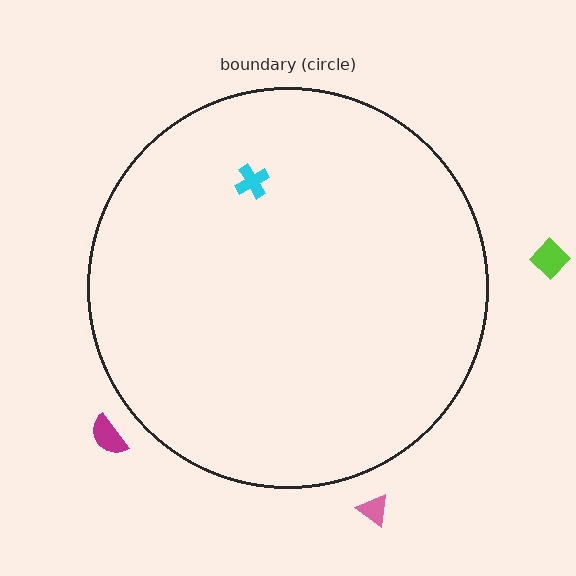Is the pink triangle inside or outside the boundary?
Outside.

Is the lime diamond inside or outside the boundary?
Outside.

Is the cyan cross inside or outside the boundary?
Inside.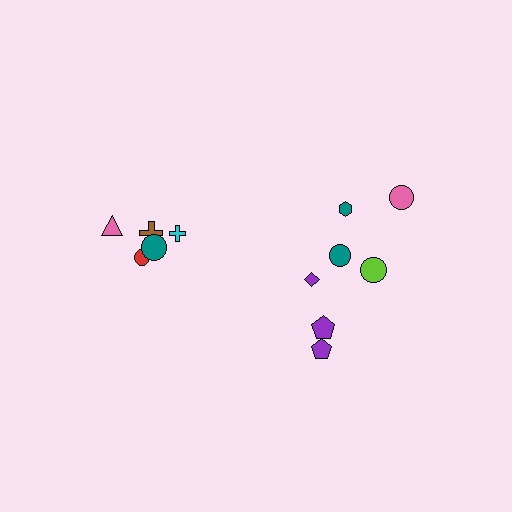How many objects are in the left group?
There are 5 objects.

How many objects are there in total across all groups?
There are 12 objects.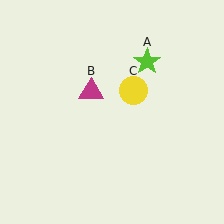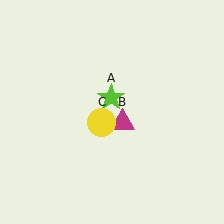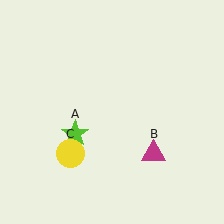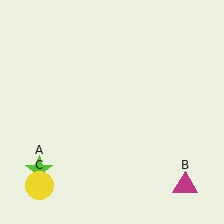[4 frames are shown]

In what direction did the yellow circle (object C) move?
The yellow circle (object C) moved down and to the left.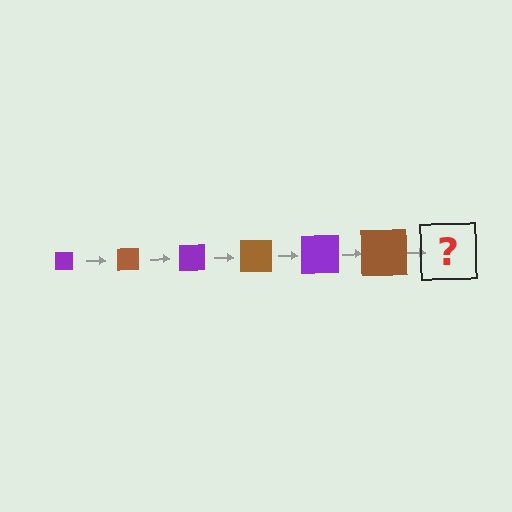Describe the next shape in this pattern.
It should be a purple square, larger than the previous one.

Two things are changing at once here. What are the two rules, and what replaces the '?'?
The two rules are that the square grows larger each step and the color cycles through purple and brown. The '?' should be a purple square, larger than the previous one.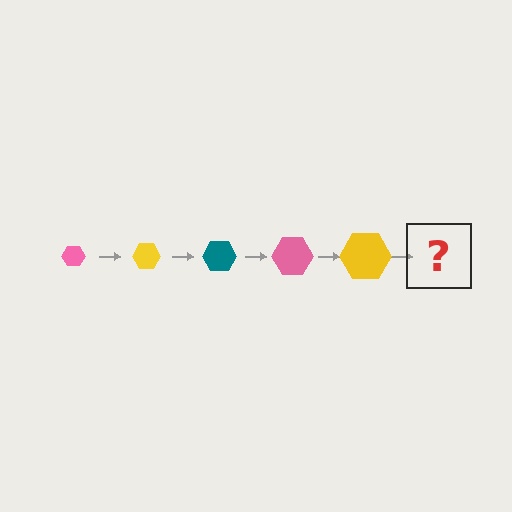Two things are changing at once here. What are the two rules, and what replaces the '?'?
The two rules are that the hexagon grows larger each step and the color cycles through pink, yellow, and teal. The '?' should be a teal hexagon, larger than the previous one.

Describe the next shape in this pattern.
It should be a teal hexagon, larger than the previous one.